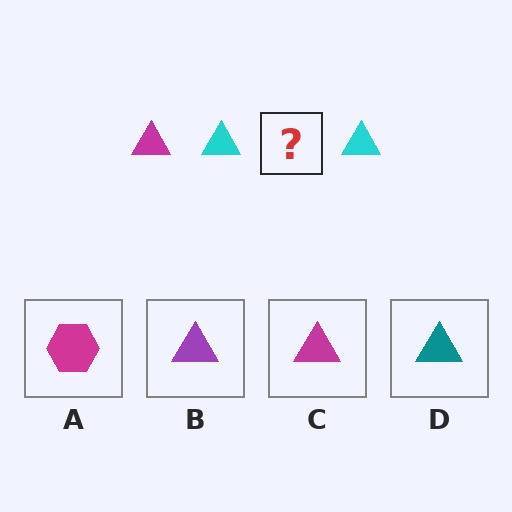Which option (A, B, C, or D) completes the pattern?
C.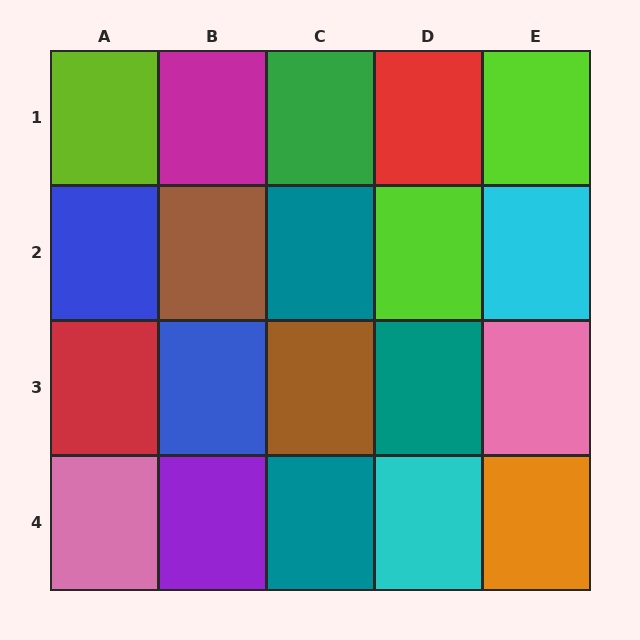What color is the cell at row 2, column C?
Teal.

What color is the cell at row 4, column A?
Pink.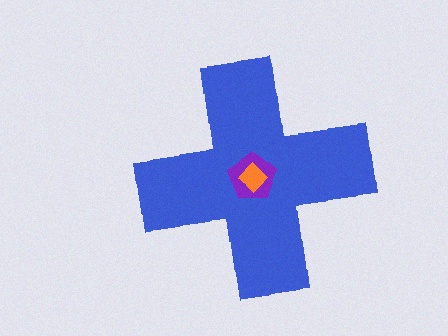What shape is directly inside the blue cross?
The purple pentagon.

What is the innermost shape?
The orange diamond.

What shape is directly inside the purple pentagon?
The orange diamond.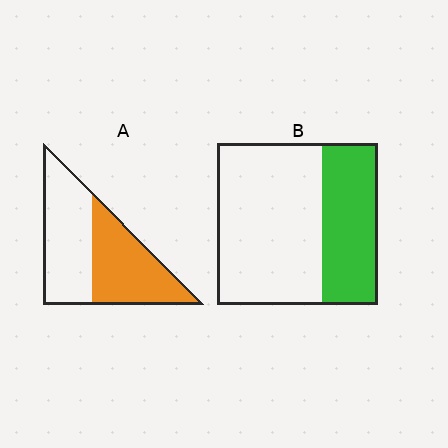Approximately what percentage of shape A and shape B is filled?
A is approximately 50% and B is approximately 35%.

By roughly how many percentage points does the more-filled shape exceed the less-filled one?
By roughly 15 percentage points (A over B).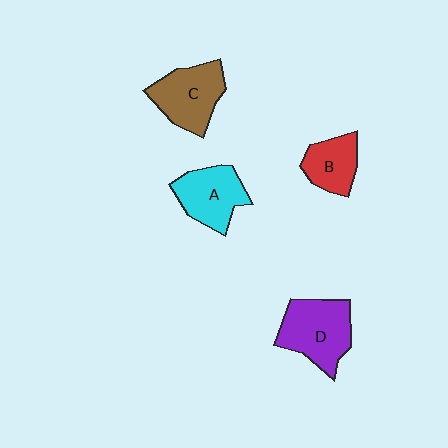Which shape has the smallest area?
Shape B (red).